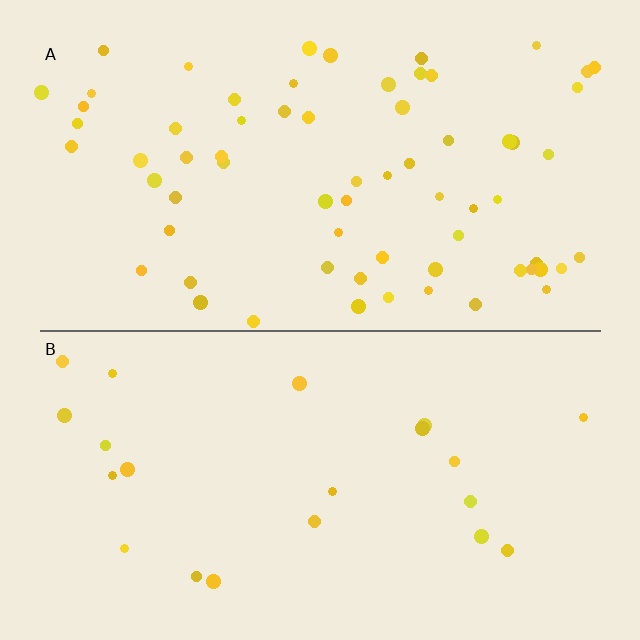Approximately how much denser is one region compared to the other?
Approximately 3.2× — region A over region B.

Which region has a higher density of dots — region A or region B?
A (the top).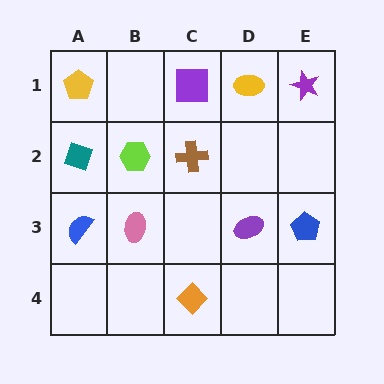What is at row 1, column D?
A yellow ellipse.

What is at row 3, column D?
A purple ellipse.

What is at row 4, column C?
An orange diamond.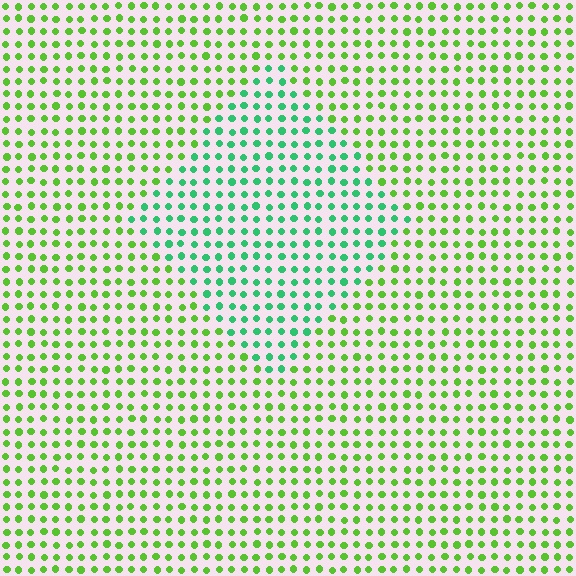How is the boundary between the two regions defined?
The boundary is defined purely by a slight shift in hue (about 43 degrees). Spacing, size, and orientation are identical on both sides.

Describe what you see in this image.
The image is filled with small lime elements in a uniform arrangement. A diamond-shaped region is visible where the elements are tinted to a slightly different hue, forming a subtle color boundary.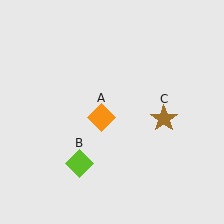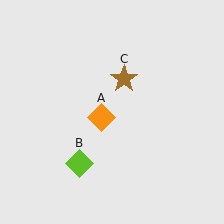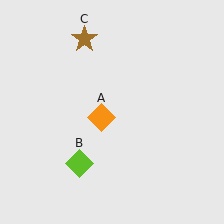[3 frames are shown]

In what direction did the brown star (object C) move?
The brown star (object C) moved up and to the left.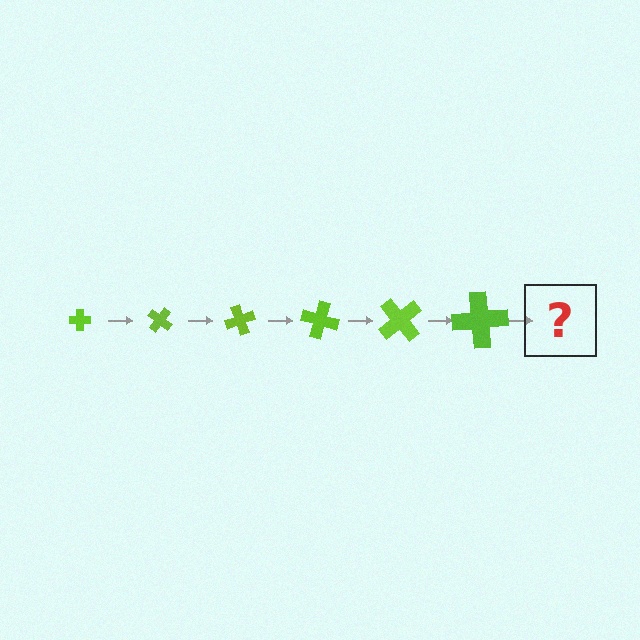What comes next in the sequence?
The next element should be a cross, larger than the previous one and rotated 210 degrees from the start.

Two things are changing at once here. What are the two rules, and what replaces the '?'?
The two rules are that the cross grows larger each step and it rotates 35 degrees each step. The '?' should be a cross, larger than the previous one and rotated 210 degrees from the start.